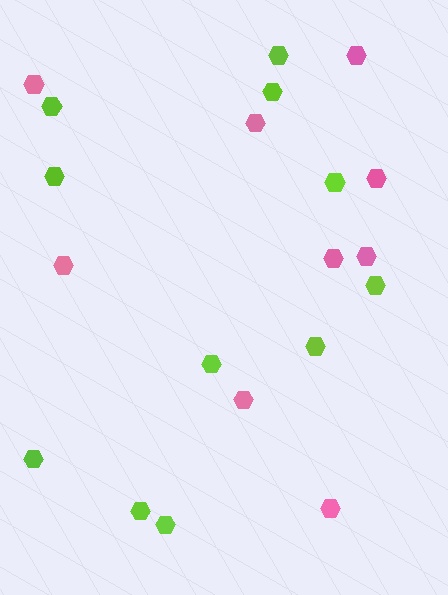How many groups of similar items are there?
There are 2 groups: one group of lime hexagons (11) and one group of pink hexagons (9).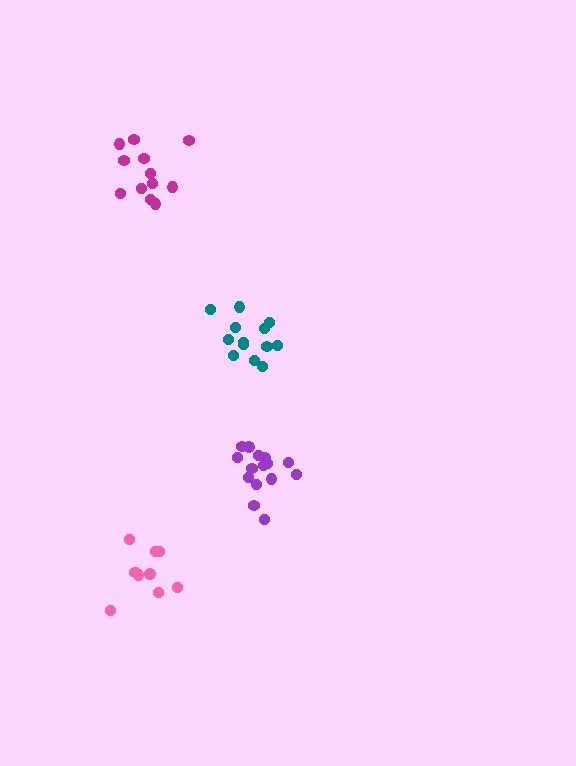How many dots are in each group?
Group 1: 15 dots, Group 2: 12 dots, Group 3: 13 dots, Group 4: 10 dots (50 total).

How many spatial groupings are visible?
There are 4 spatial groupings.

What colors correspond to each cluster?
The clusters are colored: purple, magenta, teal, pink.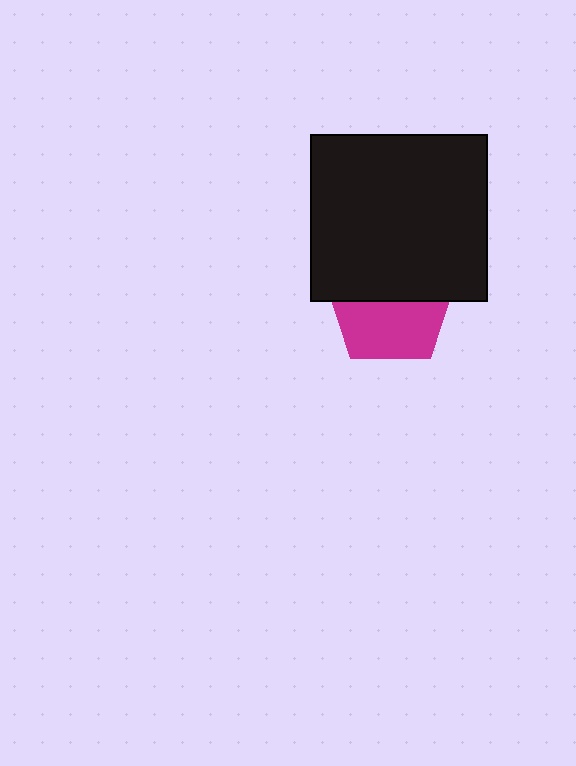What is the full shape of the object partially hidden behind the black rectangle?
The partially hidden object is a magenta pentagon.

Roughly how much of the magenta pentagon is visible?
About half of it is visible (roughly 51%).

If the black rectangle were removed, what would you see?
You would see the complete magenta pentagon.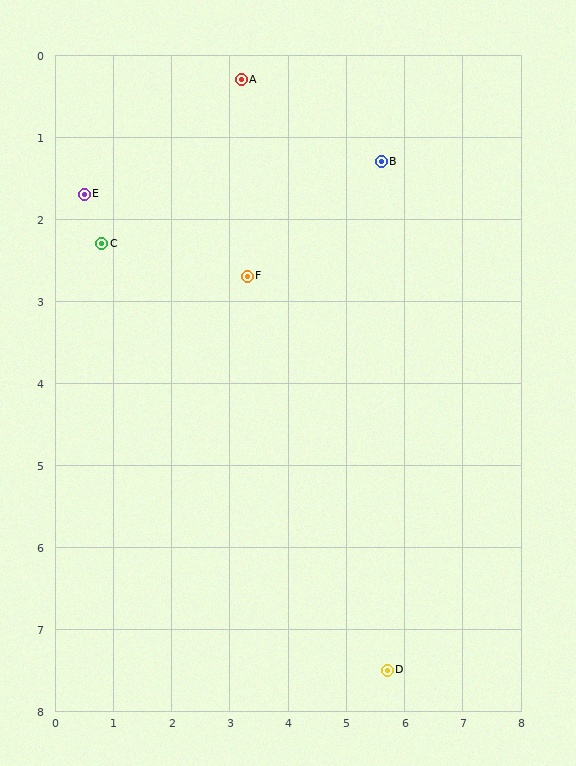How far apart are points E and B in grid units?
Points E and B are about 5.1 grid units apart.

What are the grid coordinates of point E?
Point E is at approximately (0.5, 1.7).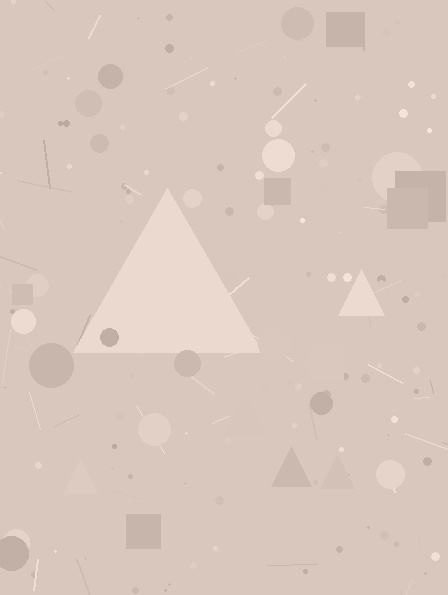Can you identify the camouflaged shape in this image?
The camouflaged shape is a triangle.